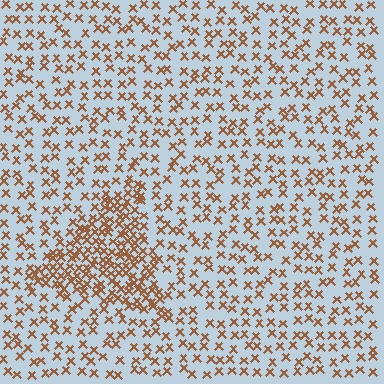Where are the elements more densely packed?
The elements are more densely packed inside the triangle boundary.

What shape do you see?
I see a triangle.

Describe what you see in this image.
The image contains small brown elements arranged at two different densities. A triangle-shaped region is visible where the elements are more densely packed than the surrounding area.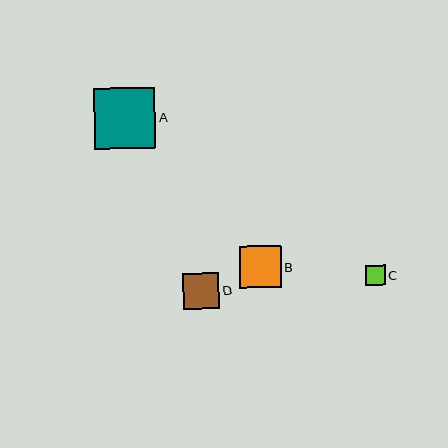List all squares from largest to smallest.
From largest to smallest: A, B, D, C.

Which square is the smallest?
Square C is the smallest with a size of approximately 20 pixels.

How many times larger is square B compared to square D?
Square B is approximately 1.1 times the size of square D.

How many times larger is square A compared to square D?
Square A is approximately 1.7 times the size of square D.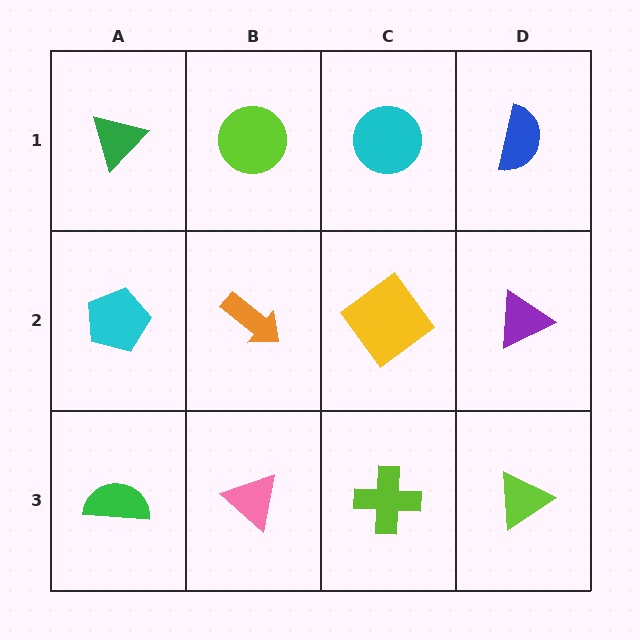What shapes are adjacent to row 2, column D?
A blue semicircle (row 1, column D), a lime triangle (row 3, column D), a yellow diamond (row 2, column C).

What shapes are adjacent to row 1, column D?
A purple triangle (row 2, column D), a cyan circle (row 1, column C).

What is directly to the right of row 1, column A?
A lime circle.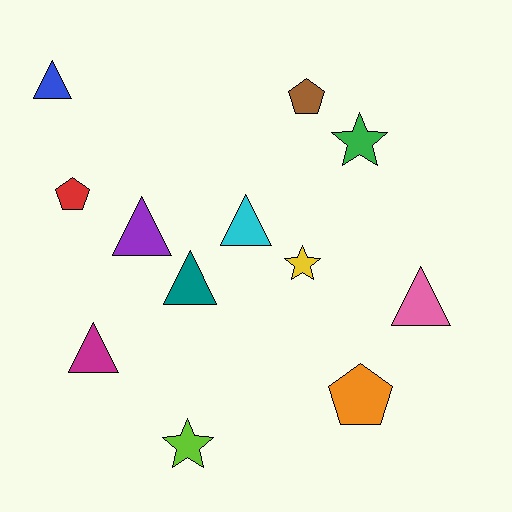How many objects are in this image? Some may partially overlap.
There are 12 objects.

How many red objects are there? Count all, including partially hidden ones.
There is 1 red object.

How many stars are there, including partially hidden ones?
There are 3 stars.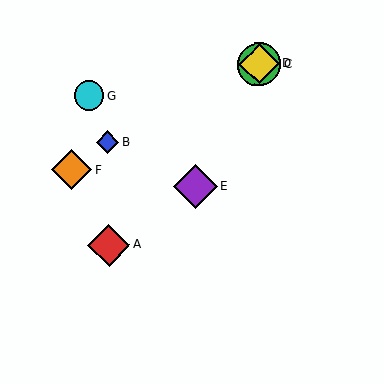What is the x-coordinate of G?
Object G is at x≈89.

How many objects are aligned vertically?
2 objects (C, D) are aligned vertically.